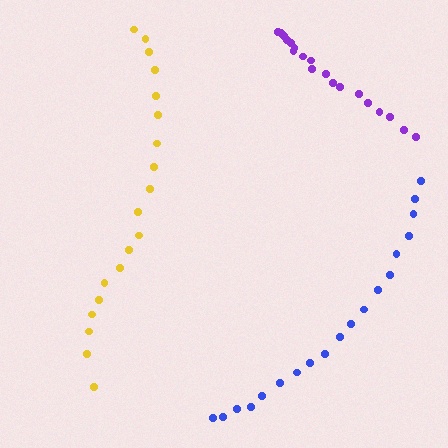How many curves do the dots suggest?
There are 3 distinct paths.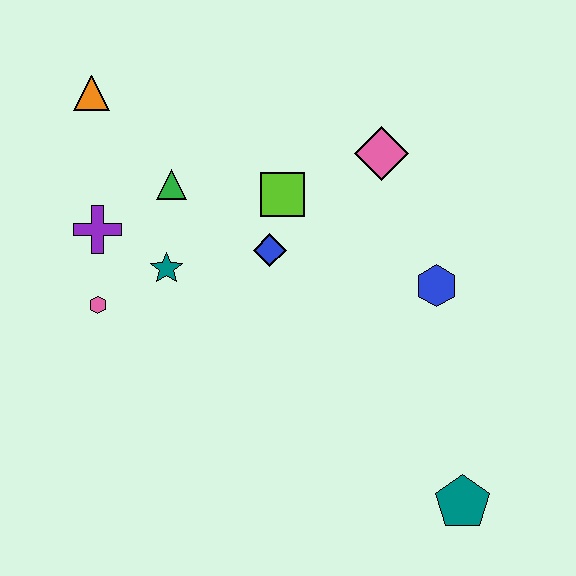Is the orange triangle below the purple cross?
No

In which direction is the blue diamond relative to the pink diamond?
The blue diamond is to the left of the pink diamond.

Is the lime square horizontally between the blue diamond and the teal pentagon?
Yes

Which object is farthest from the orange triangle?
The teal pentagon is farthest from the orange triangle.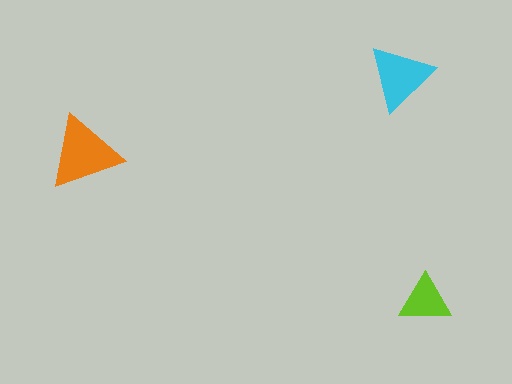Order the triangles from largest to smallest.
the orange one, the cyan one, the lime one.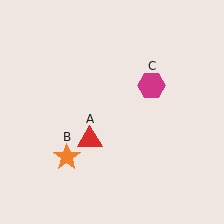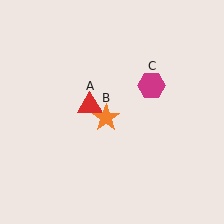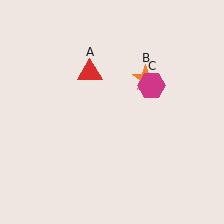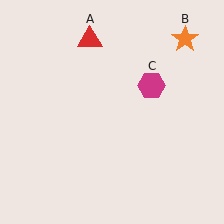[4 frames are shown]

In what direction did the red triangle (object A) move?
The red triangle (object A) moved up.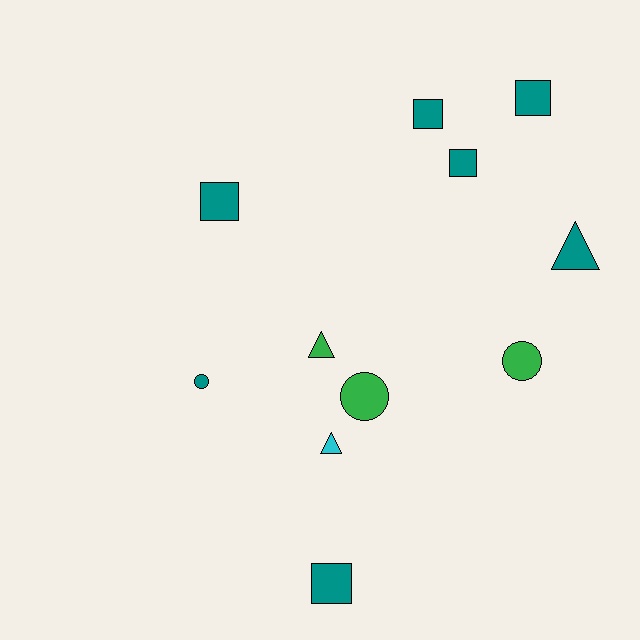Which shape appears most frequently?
Square, with 5 objects.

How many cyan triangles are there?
There is 1 cyan triangle.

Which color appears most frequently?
Teal, with 7 objects.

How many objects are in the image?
There are 11 objects.